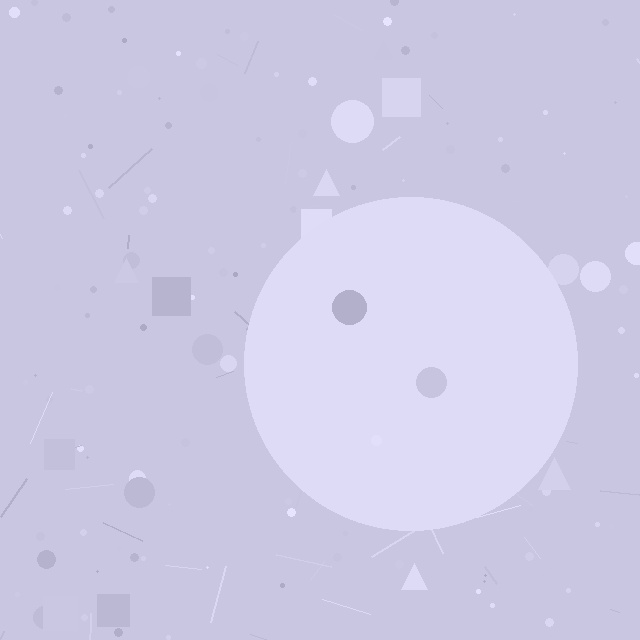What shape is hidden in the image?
A circle is hidden in the image.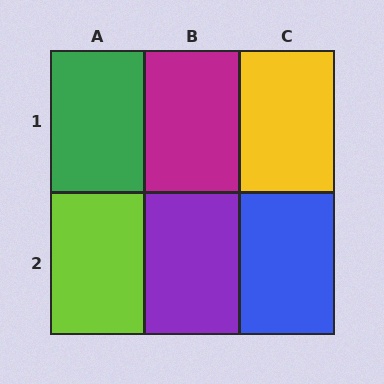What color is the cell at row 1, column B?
Magenta.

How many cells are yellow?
1 cell is yellow.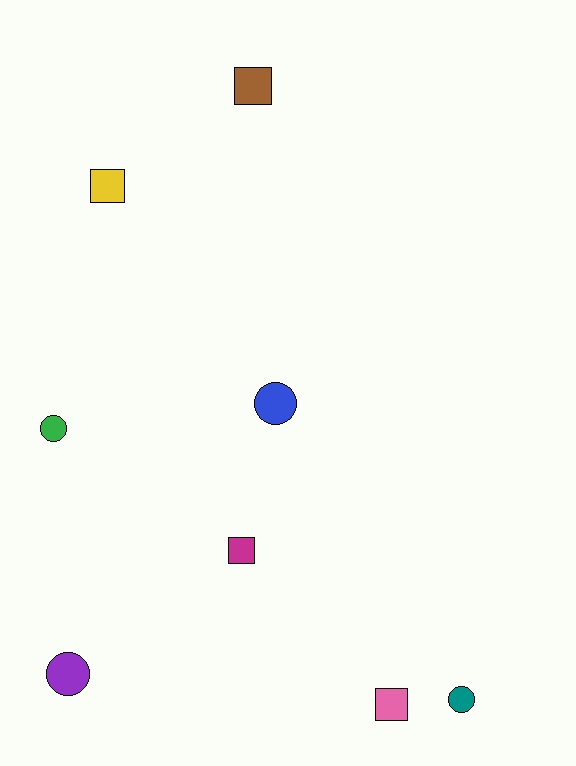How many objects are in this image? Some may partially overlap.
There are 8 objects.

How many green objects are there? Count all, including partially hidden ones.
There is 1 green object.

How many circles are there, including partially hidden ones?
There are 4 circles.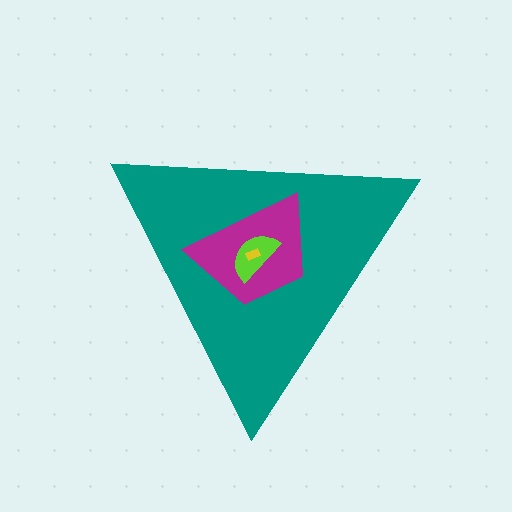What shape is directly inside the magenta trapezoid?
The lime semicircle.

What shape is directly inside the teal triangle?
The magenta trapezoid.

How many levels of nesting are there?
4.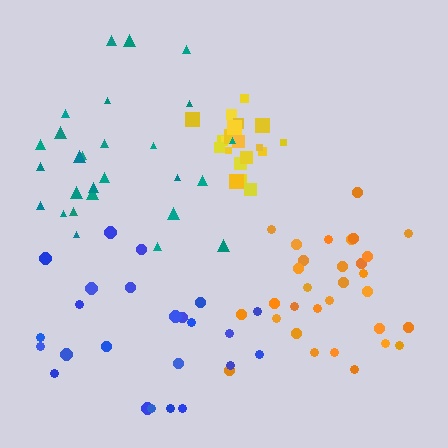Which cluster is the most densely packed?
Yellow.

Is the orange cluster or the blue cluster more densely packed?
Orange.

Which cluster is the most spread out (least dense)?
Blue.